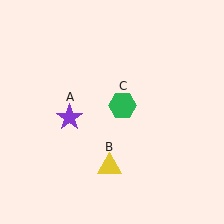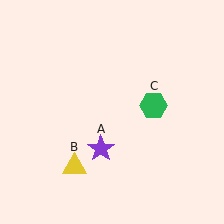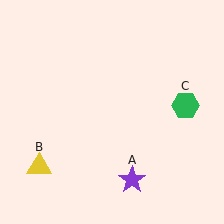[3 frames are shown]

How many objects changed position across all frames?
3 objects changed position: purple star (object A), yellow triangle (object B), green hexagon (object C).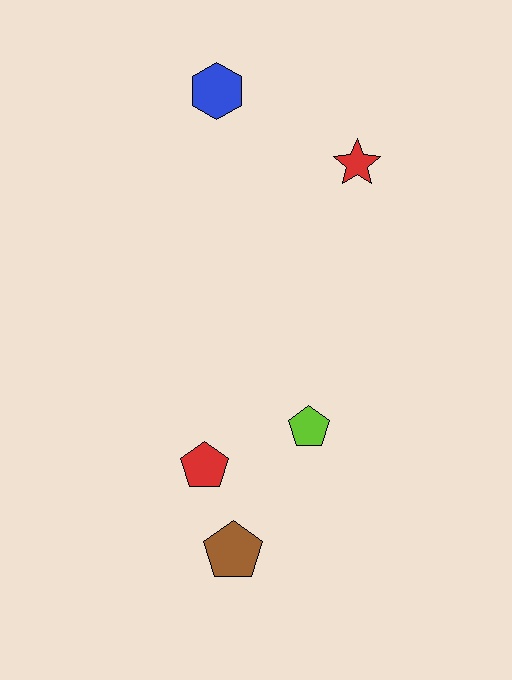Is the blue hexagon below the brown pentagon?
No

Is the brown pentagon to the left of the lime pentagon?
Yes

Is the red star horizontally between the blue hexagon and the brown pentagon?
No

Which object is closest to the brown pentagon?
The red pentagon is closest to the brown pentagon.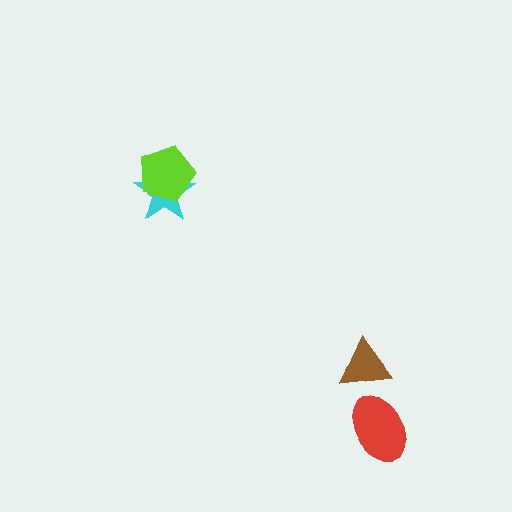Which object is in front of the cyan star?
The lime pentagon is in front of the cyan star.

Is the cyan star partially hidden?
Yes, it is partially covered by another shape.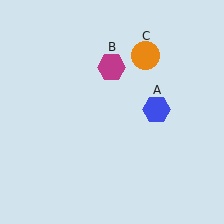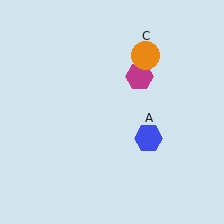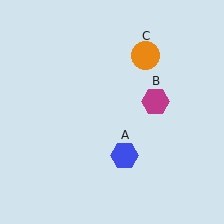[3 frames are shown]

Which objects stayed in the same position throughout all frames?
Orange circle (object C) remained stationary.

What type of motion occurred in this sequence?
The blue hexagon (object A), magenta hexagon (object B) rotated clockwise around the center of the scene.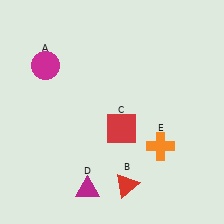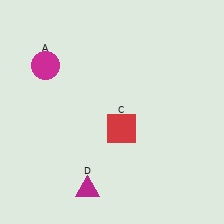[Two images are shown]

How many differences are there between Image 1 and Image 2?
There are 2 differences between the two images.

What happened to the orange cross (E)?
The orange cross (E) was removed in Image 2. It was in the bottom-right area of Image 1.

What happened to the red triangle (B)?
The red triangle (B) was removed in Image 2. It was in the bottom-right area of Image 1.